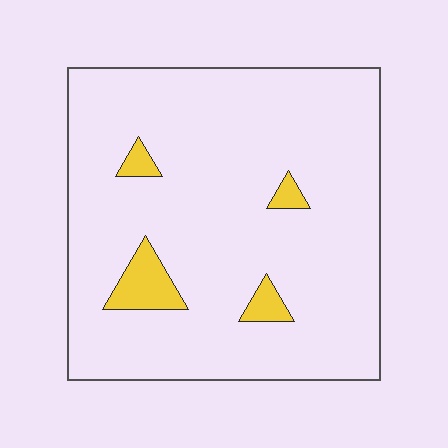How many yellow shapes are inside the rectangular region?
4.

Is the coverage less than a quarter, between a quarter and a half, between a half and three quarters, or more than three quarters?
Less than a quarter.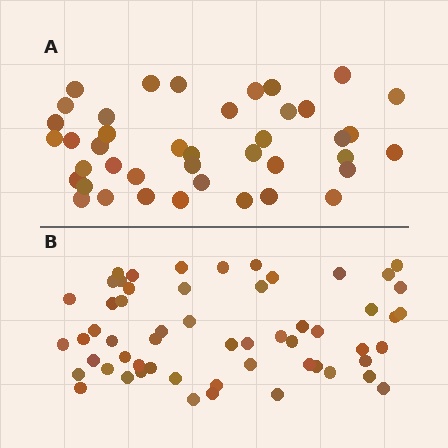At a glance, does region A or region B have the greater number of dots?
Region B (the bottom region) has more dots.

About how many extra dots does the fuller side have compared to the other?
Region B has approximately 15 more dots than region A.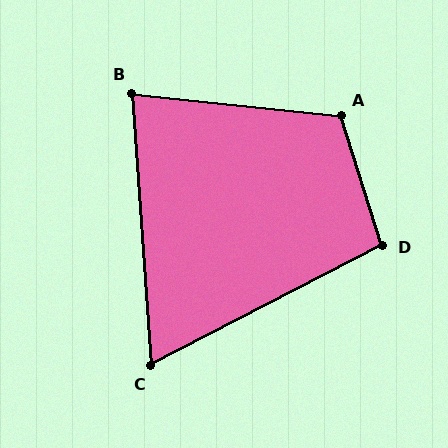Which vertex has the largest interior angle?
A, at approximately 114 degrees.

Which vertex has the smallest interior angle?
C, at approximately 66 degrees.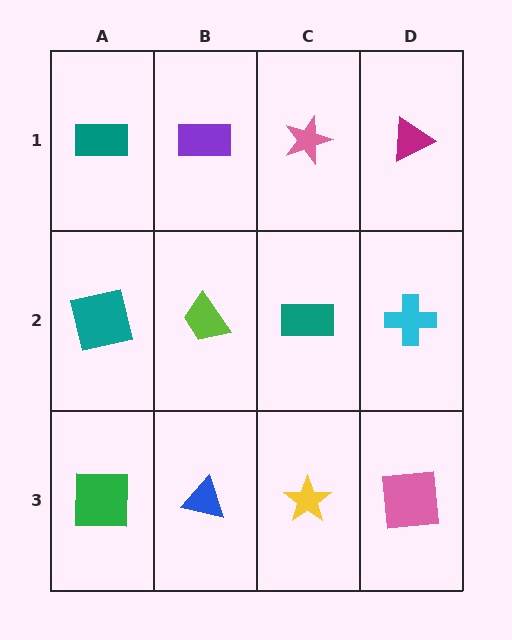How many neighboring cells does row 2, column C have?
4.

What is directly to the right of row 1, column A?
A purple rectangle.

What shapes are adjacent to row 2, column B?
A purple rectangle (row 1, column B), a blue triangle (row 3, column B), a teal square (row 2, column A), a teal rectangle (row 2, column C).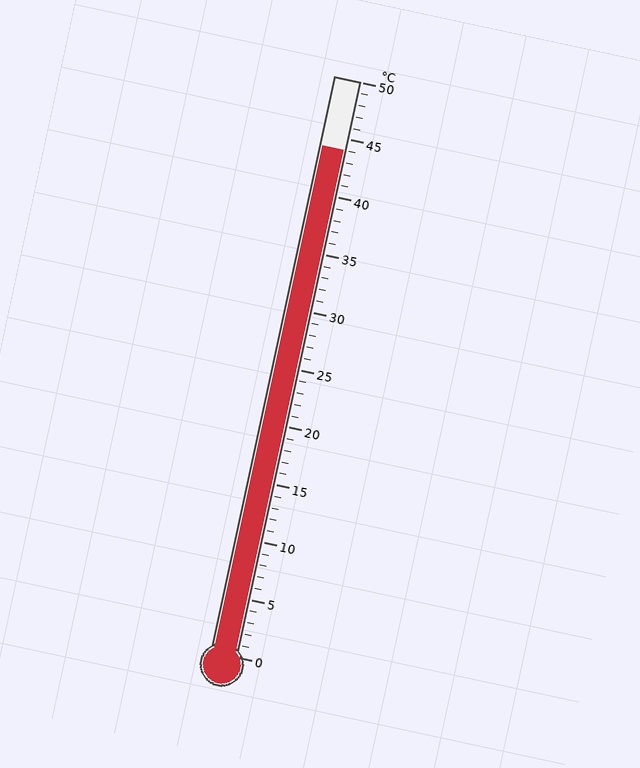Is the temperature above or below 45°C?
The temperature is below 45°C.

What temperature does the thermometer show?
The thermometer shows approximately 44°C.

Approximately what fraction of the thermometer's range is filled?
The thermometer is filled to approximately 90% of its range.